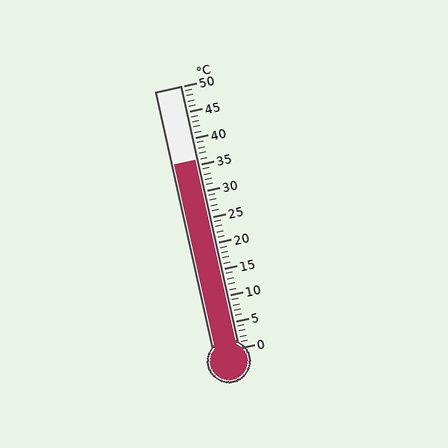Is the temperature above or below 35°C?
The temperature is above 35°C.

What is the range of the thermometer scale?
The thermometer scale ranges from 0°C to 50°C.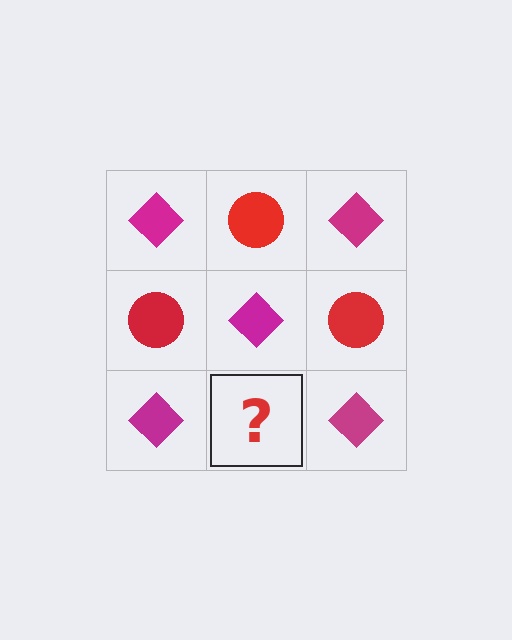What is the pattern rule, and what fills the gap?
The rule is that it alternates magenta diamond and red circle in a checkerboard pattern. The gap should be filled with a red circle.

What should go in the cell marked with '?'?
The missing cell should contain a red circle.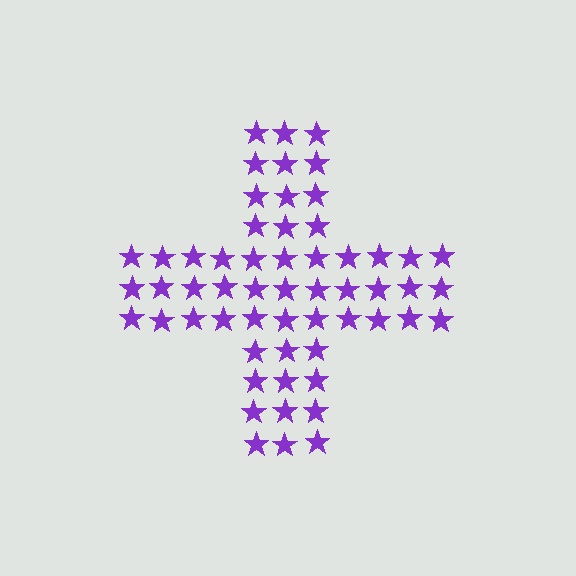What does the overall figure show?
The overall figure shows a cross.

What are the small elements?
The small elements are stars.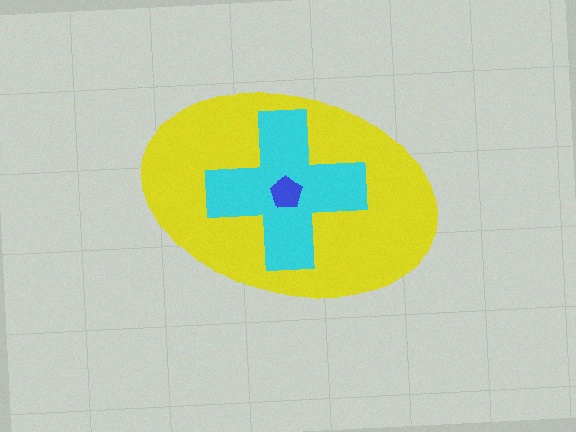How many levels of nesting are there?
3.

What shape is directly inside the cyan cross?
The blue pentagon.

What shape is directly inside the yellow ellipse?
The cyan cross.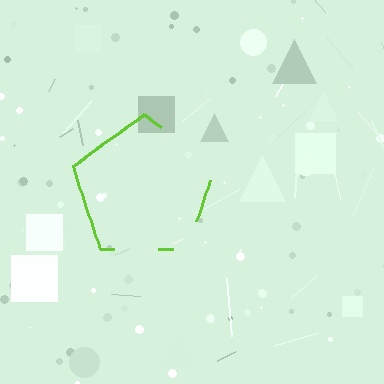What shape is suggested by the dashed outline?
The dashed outline suggests a pentagon.